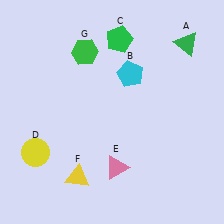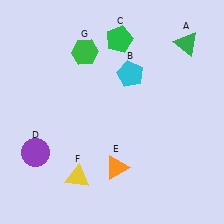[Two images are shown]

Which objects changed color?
D changed from yellow to purple. E changed from pink to orange.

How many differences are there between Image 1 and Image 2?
There are 2 differences between the two images.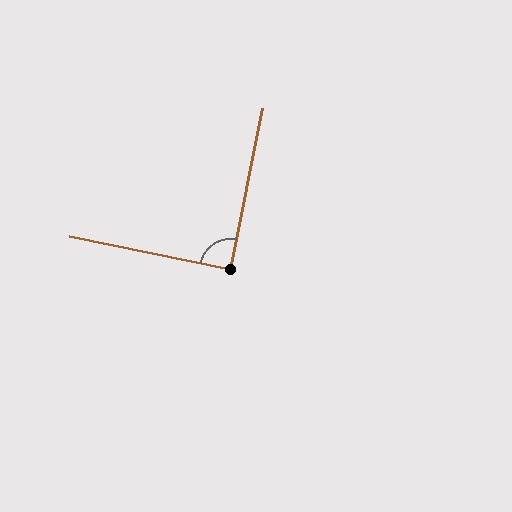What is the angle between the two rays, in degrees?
Approximately 90 degrees.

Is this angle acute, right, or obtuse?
It is approximately a right angle.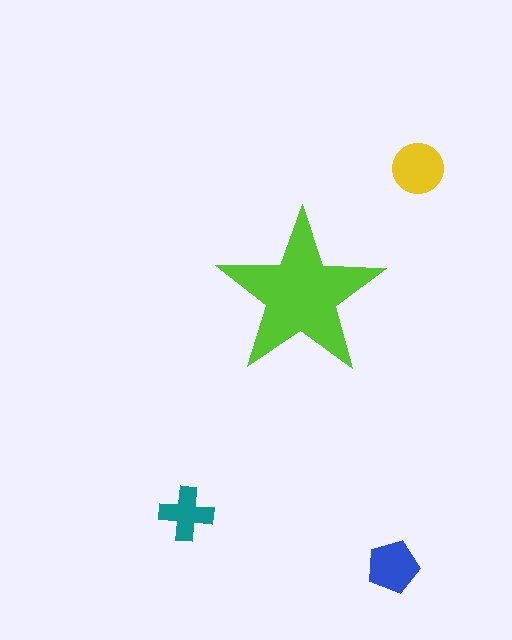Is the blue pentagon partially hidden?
No, the blue pentagon is fully visible.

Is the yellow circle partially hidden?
No, the yellow circle is fully visible.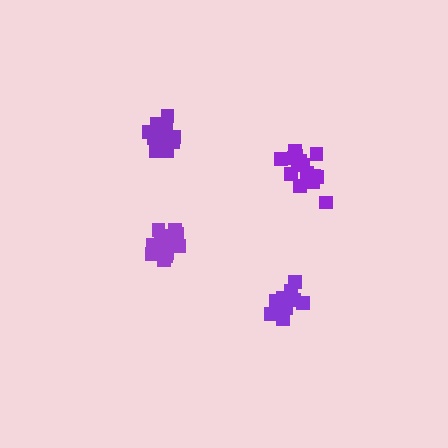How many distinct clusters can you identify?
There are 4 distinct clusters.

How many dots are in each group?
Group 1: 12 dots, Group 2: 16 dots, Group 3: 18 dots, Group 4: 17 dots (63 total).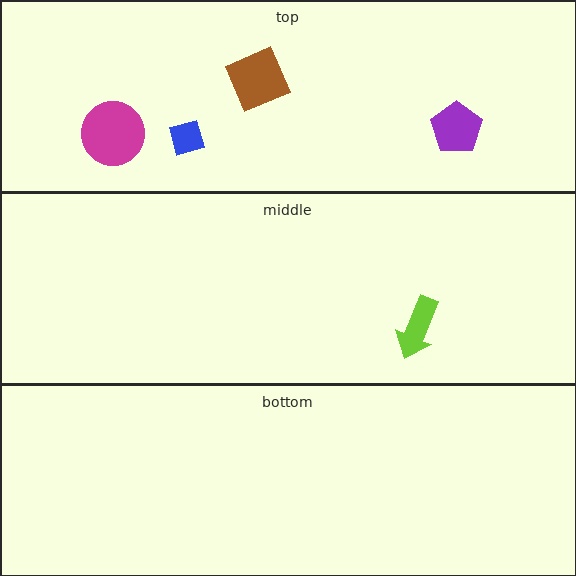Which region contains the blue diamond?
The top region.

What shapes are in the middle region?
The lime arrow.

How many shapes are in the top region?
4.